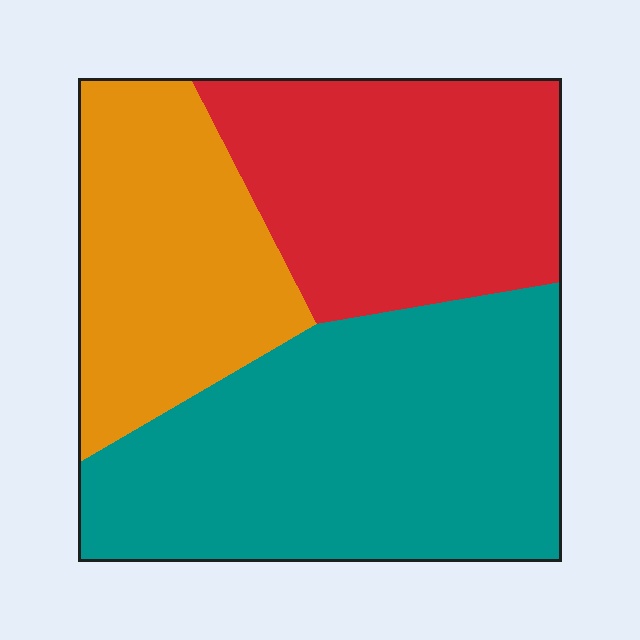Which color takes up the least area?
Orange, at roughly 25%.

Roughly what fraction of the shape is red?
Red covers 30% of the shape.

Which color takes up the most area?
Teal, at roughly 45%.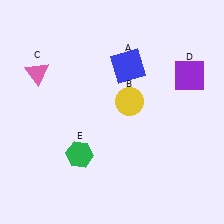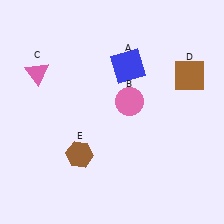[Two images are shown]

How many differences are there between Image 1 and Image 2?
There are 3 differences between the two images.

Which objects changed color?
B changed from yellow to pink. D changed from purple to brown. E changed from green to brown.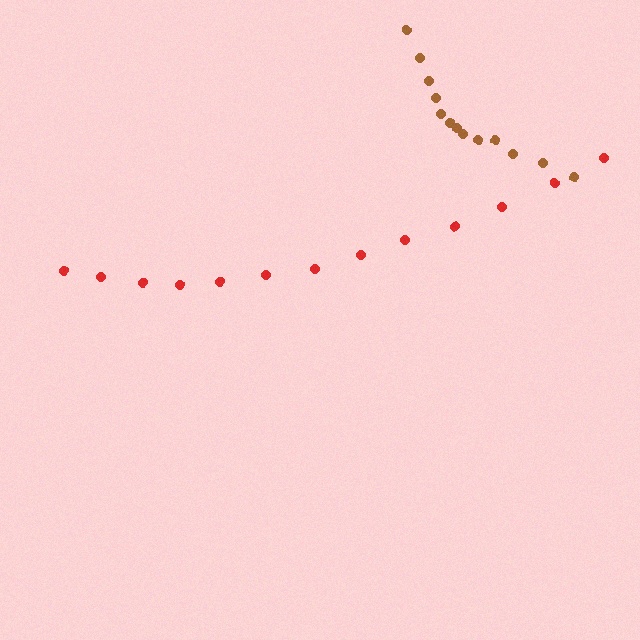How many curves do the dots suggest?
There are 2 distinct paths.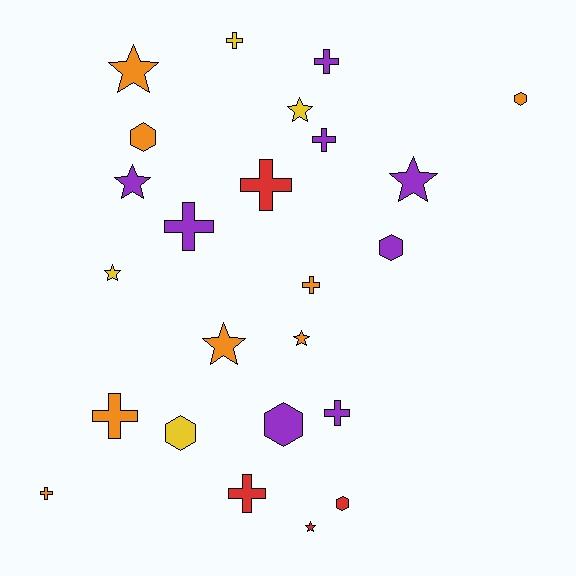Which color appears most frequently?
Purple, with 8 objects.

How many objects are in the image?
There are 24 objects.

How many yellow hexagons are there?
There is 1 yellow hexagon.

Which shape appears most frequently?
Cross, with 10 objects.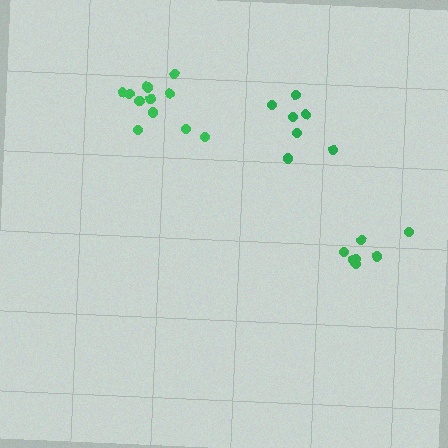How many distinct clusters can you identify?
There are 3 distinct clusters.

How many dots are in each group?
Group 1: 7 dots, Group 2: 11 dots, Group 3: 7 dots (25 total).